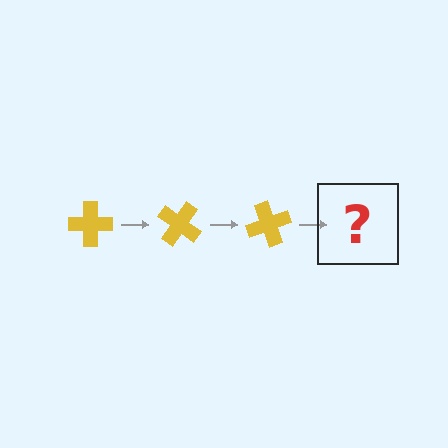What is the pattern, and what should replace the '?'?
The pattern is that the cross rotates 35 degrees each step. The '?' should be a yellow cross rotated 105 degrees.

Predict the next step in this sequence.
The next step is a yellow cross rotated 105 degrees.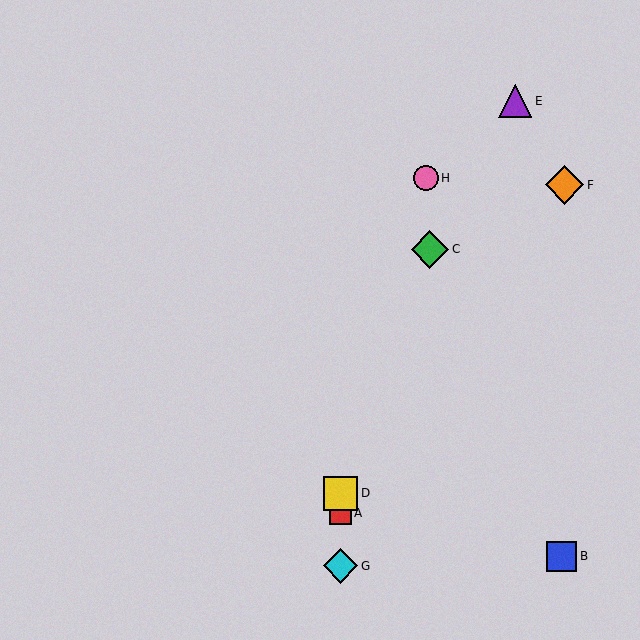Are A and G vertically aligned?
Yes, both are at x≈341.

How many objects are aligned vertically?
3 objects (A, D, G) are aligned vertically.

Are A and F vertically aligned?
No, A is at x≈341 and F is at x≈564.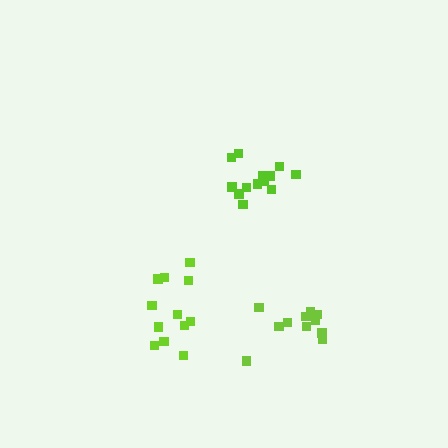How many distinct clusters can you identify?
There are 3 distinct clusters.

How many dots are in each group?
Group 1: 13 dots, Group 2: 12 dots, Group 3: 12 dots (37 total).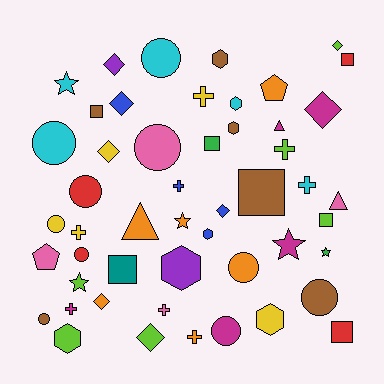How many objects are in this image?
There are 50 objects.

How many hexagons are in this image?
There are 7 hexagons.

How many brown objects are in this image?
There are 6 brown objects.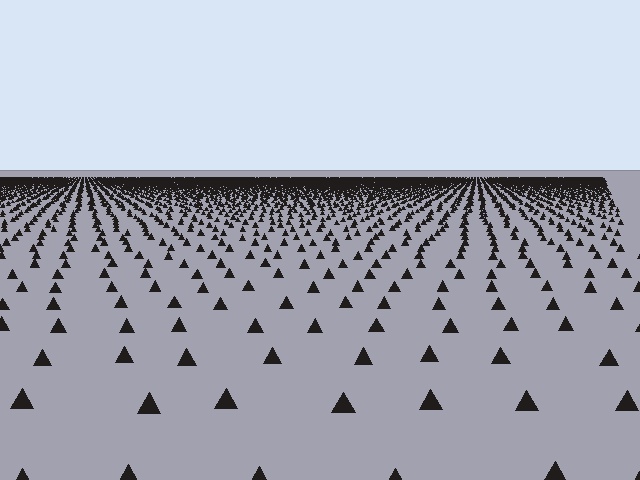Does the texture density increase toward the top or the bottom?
Density increases toward the top.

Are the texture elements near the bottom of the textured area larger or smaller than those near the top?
Larger. Near the bottom, elements are closer to the viewer and appear at a bigger on-screen size.